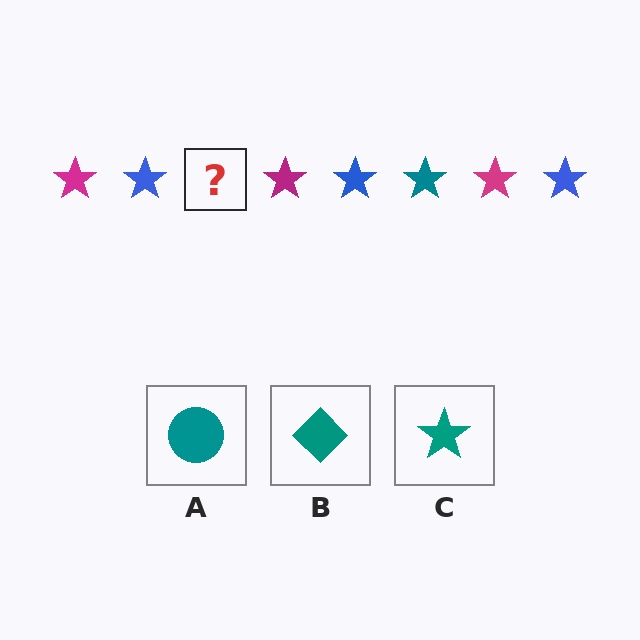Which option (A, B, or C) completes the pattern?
C.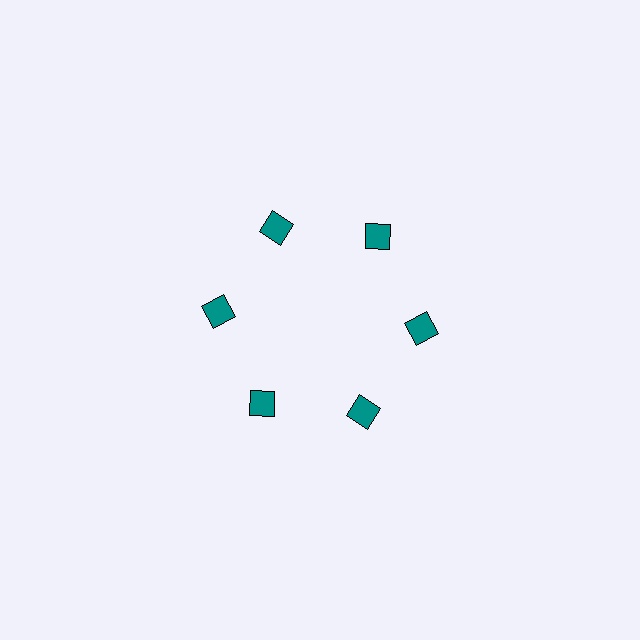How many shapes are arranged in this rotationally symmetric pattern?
There are 6 shapes, arranged in 6 groups of 1.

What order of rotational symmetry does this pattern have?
This pattern has 6-fold rotational symmetry.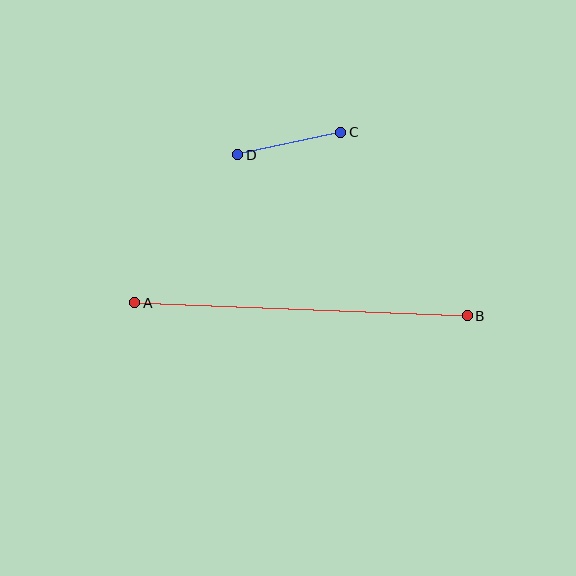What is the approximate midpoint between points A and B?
The midpoint is at approximately (301, 309) pixels.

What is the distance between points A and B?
The distance is approximately 333 pixels.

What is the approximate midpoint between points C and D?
The midpoint is at approximately (289, 143) pixels.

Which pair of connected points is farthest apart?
Points A and B are farthest apart.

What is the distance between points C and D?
The distance is approximately 105 pixels.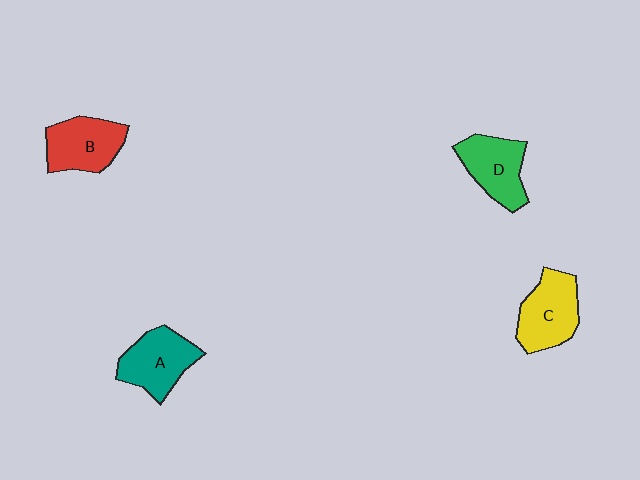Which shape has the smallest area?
Shape D (green).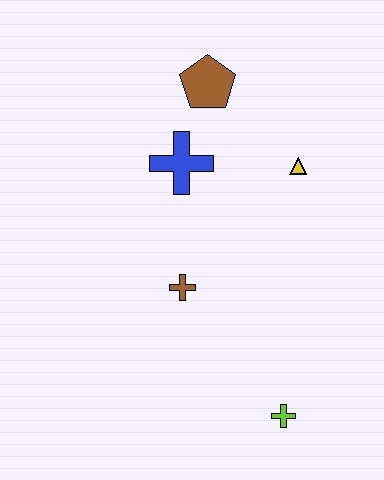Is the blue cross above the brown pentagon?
No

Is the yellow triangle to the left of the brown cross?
No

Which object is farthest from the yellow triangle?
The lime cross is farthest from the yellow triangle.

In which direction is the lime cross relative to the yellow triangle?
The lime cross is below the yellow triangle.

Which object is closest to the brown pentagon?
The blue cross is closest to the brown pentagon.